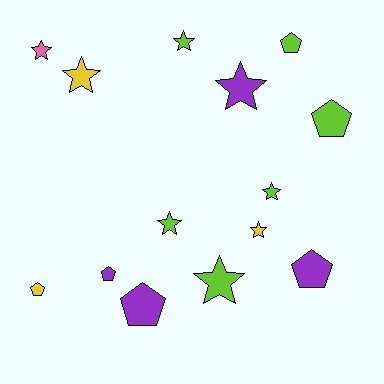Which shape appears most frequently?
Star, with 8 objects.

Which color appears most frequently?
Lime, with 6 objects.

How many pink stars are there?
There is 1 pink star.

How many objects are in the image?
There are 14 objects.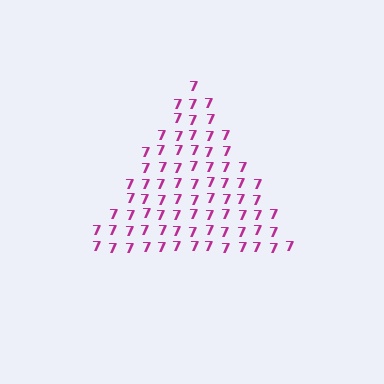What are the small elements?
The small elements are digit 7's.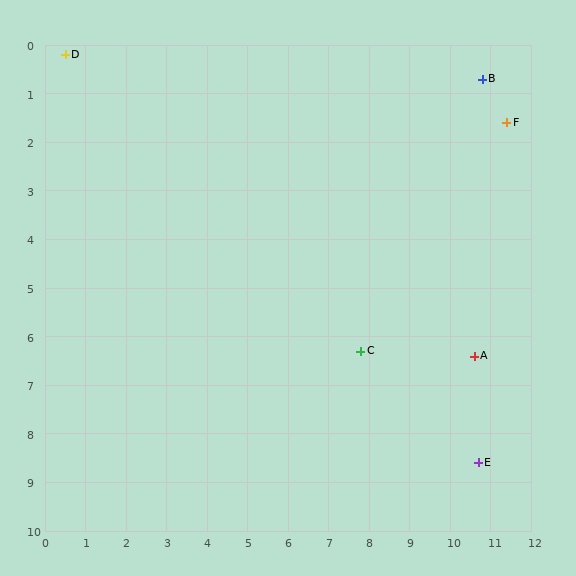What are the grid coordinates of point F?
Point F is at approximately (11.4, 1.6).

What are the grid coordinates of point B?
Point B is at approximately (10.8, 0.7).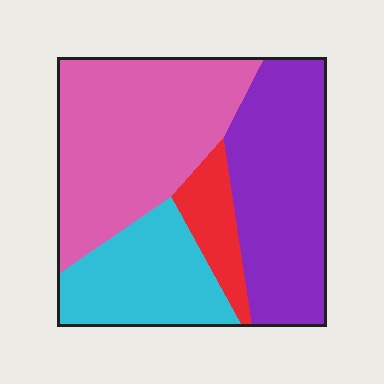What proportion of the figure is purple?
Purple covers around 30% of the figure.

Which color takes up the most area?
Pink, at roughly 40%.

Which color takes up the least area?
Red, at roughly 10%.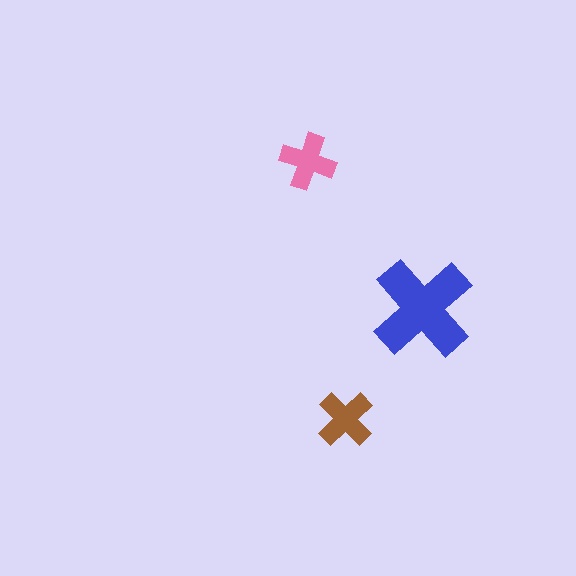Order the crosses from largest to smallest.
the blue one, the brown one, the pink one.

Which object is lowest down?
The brown cross is bottommost.